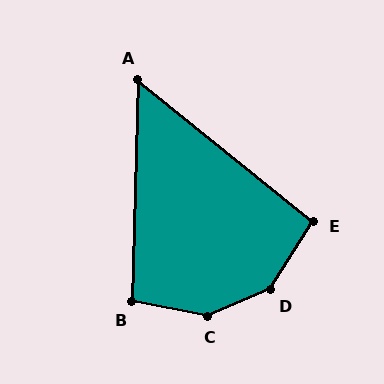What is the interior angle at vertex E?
Approximately 97 degrees (obtuse).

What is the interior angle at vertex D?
Approximately 145 degrees (obtuse).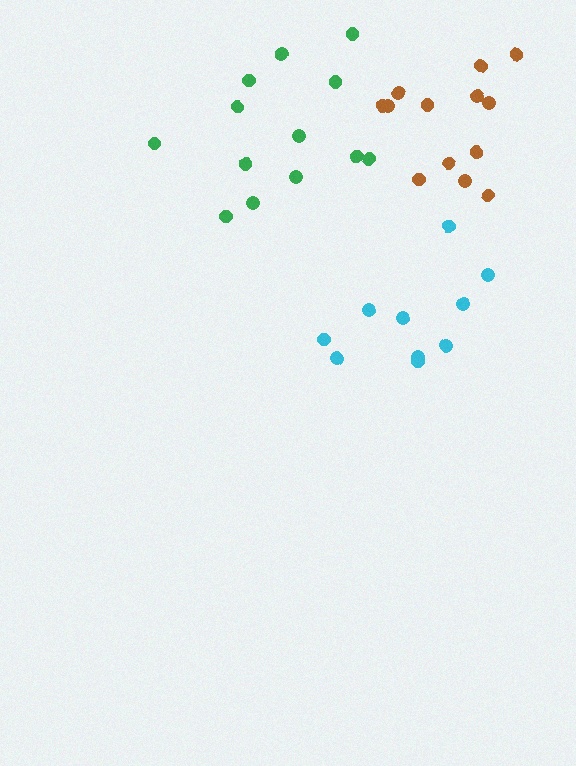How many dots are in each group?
Group 1: 10 dots, Group 2: 13 dots, Group 3: 14 dots (37 total).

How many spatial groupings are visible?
There are 3 spatial groupings.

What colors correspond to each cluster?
The clusters are colored: cyan, green, brown.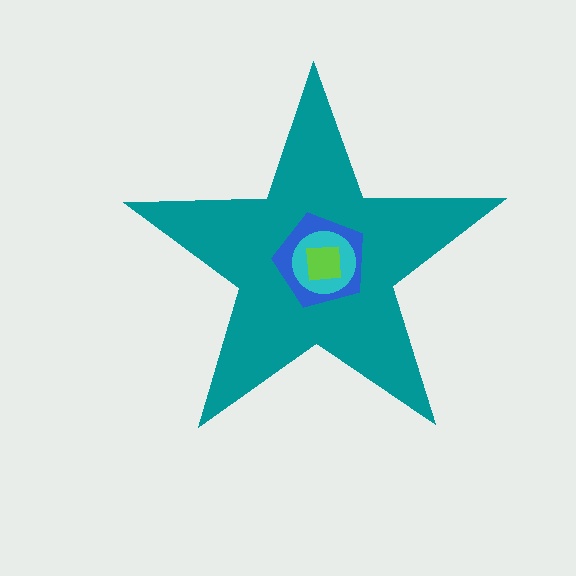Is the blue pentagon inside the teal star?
Yes.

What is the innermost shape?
The lime square.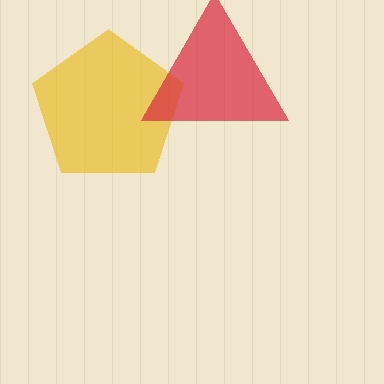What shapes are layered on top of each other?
The layered shapes are: a yellow pentagon, a red triangle.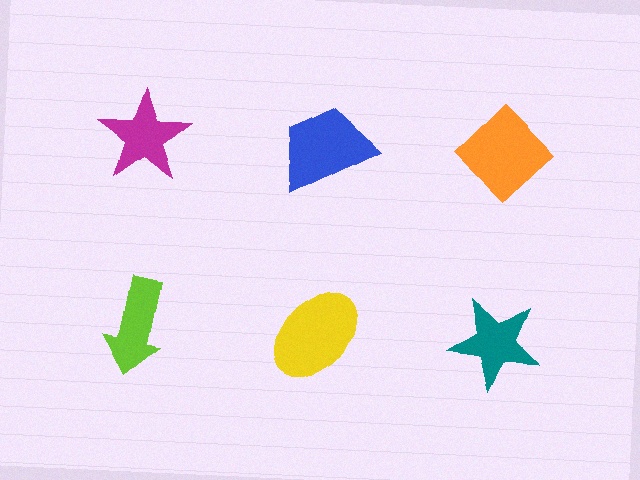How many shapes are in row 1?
3 shapes.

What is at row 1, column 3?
An orange diamond.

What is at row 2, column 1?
A lime arrow.